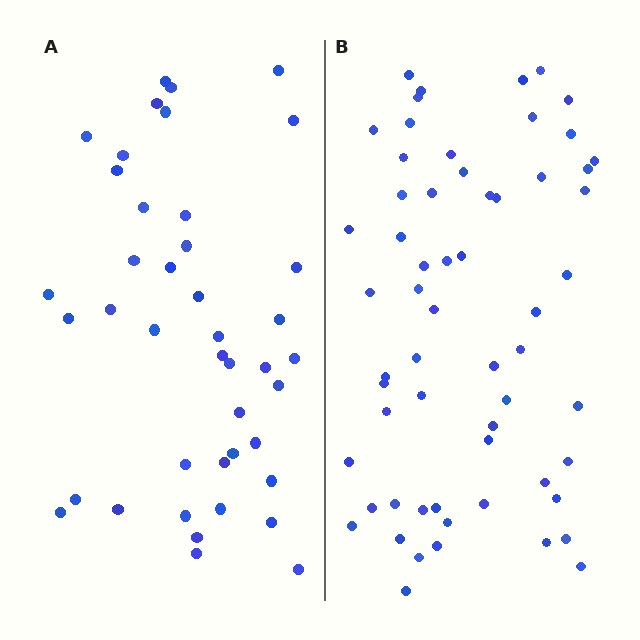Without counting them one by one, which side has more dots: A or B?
Region B (the right region) has more dots.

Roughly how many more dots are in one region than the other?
Region B has approximately 20 more dots than region A.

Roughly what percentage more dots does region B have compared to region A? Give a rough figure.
About 45% more.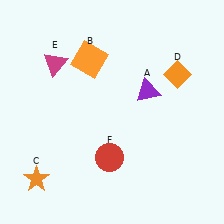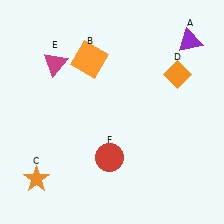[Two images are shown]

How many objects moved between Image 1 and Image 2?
1 object moved between the two images.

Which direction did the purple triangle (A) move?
The purple triangle (A) moved up.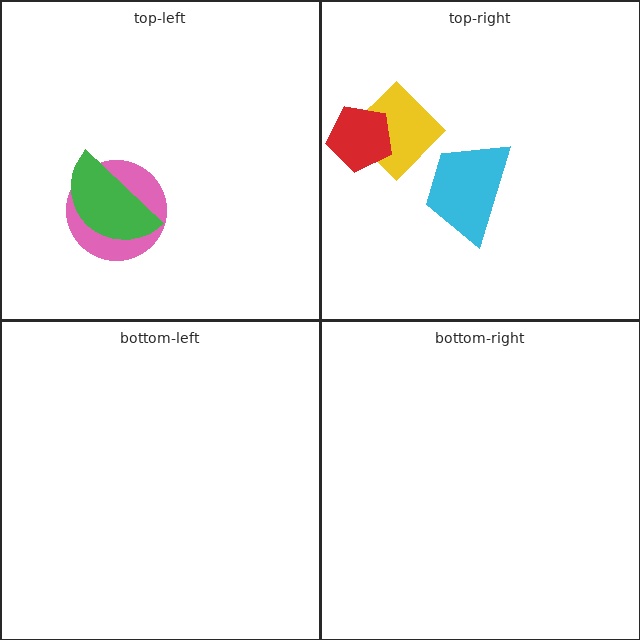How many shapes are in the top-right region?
3.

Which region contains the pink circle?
The top-left region.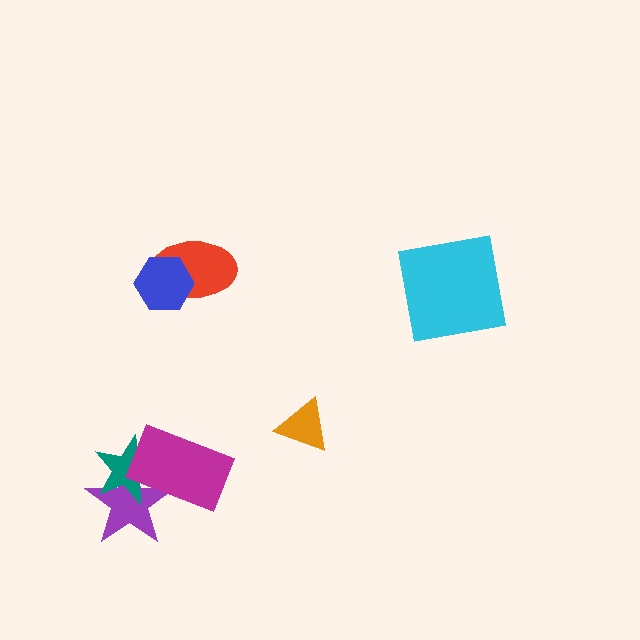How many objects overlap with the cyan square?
0 objects overlap with the cyan square.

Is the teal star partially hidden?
Yes, it is partially covered by another shape.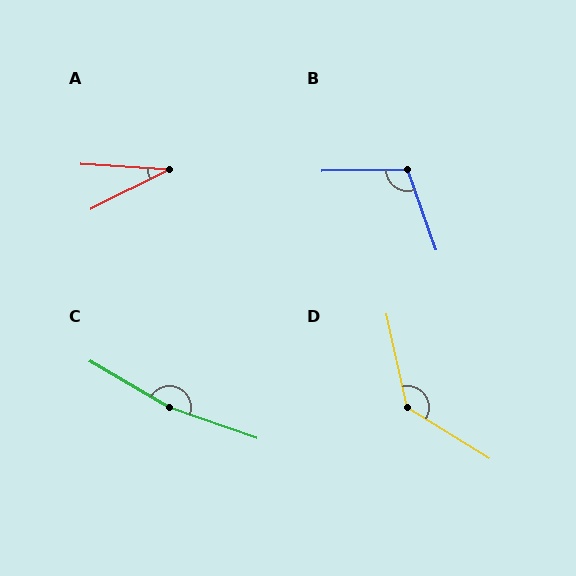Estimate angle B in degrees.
Approximately 109 degrees.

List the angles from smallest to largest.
A (31°), B (109°), D (134°), C (169°).